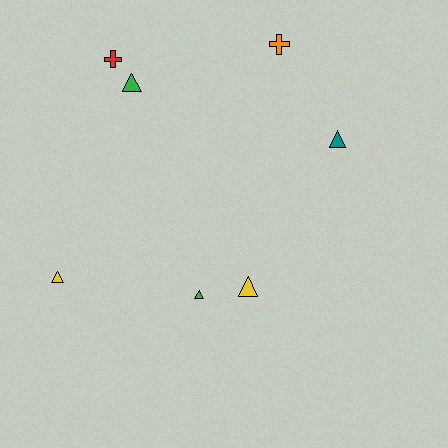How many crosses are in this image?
There are 2 crosses.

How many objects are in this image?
There are 7 objects.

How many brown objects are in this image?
There are no brown objects.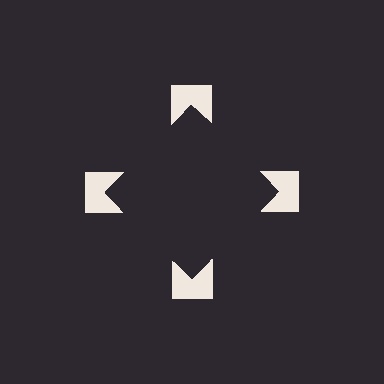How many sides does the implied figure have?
4 sides.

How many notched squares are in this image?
There are 4 — one at each vertex of the illusory square.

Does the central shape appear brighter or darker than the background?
It typically appears slightly darker than the background, even though no actual brightness change is drawn.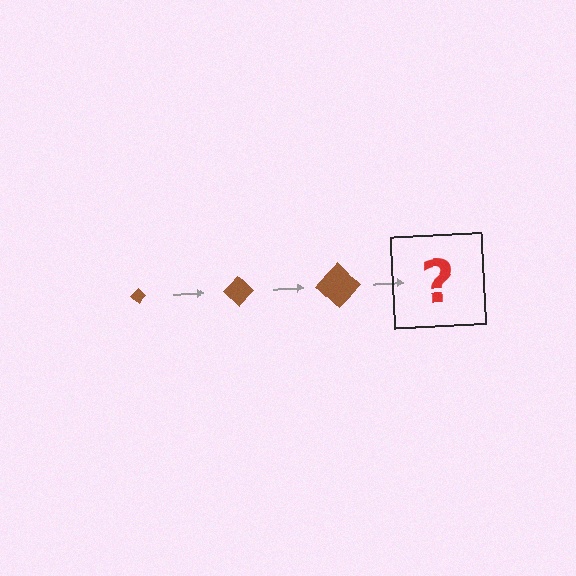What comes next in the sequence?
The next element should be a brown diamond, larger than the previous one.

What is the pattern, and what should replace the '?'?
The pattern is that the diamond gets progressively larger each step. The '?' should be a brown diamond, larger than the previous one.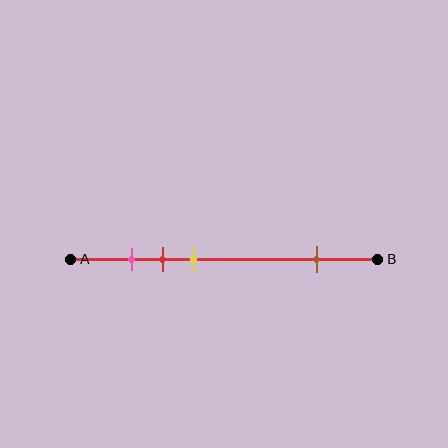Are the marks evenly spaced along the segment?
No, the marks are not evenly spaced.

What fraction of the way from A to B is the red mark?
The red mark is approximately 30% (0.3) of the way from A to B.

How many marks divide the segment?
There are 4 marks dividing the segment.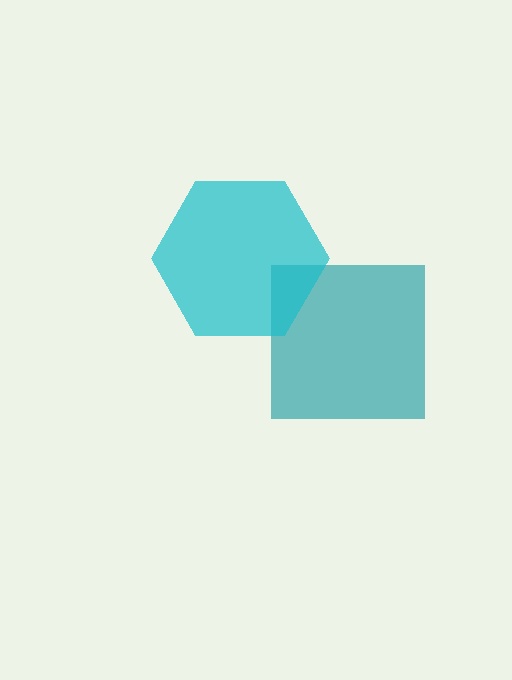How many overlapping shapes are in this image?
There are 2 overlapping shapes in the image.